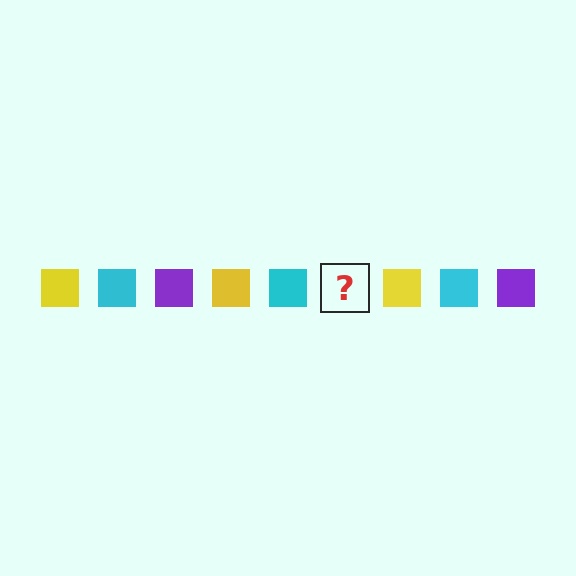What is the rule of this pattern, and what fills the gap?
The rule is that the pattern cycles through yellow, cyan, purple squares. The gap should be filled with a purple square.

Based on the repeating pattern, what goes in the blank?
The blank should be a purple square.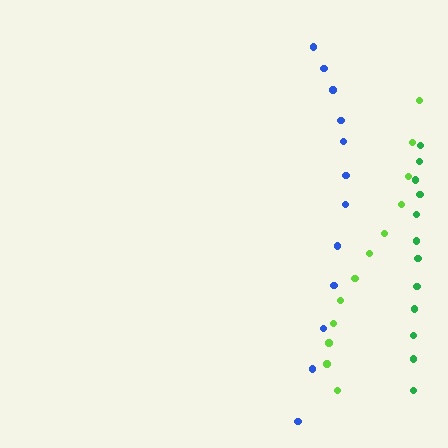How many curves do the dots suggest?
There are 3 distinct paths.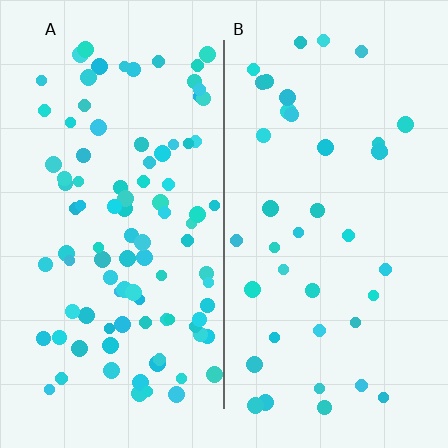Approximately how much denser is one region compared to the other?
Approximately 2.4× — region A over region B.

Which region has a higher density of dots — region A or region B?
A (the left).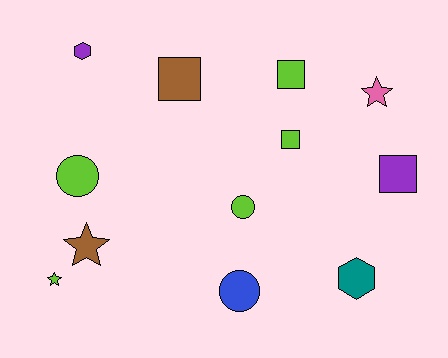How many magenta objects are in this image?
There are no magenta objects.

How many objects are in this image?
There are 12 objects.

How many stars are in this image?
There are 3 stars.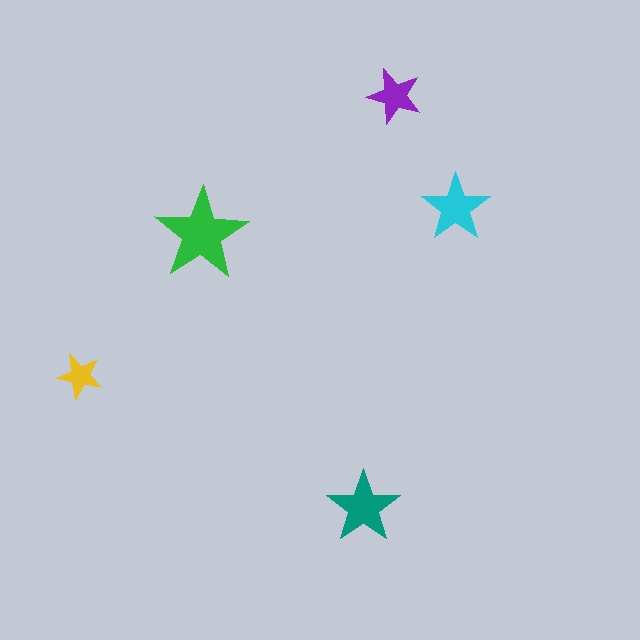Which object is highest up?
The purple star is topmost.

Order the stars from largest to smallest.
the green one, the teal one, the cyan one, the purple one, the yellow one.